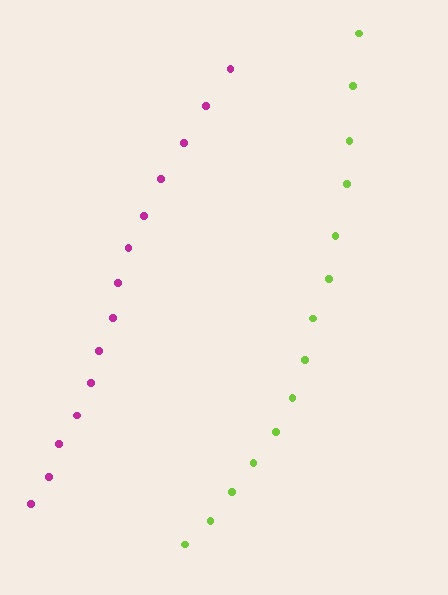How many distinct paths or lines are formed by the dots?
There are 2 distinct paths.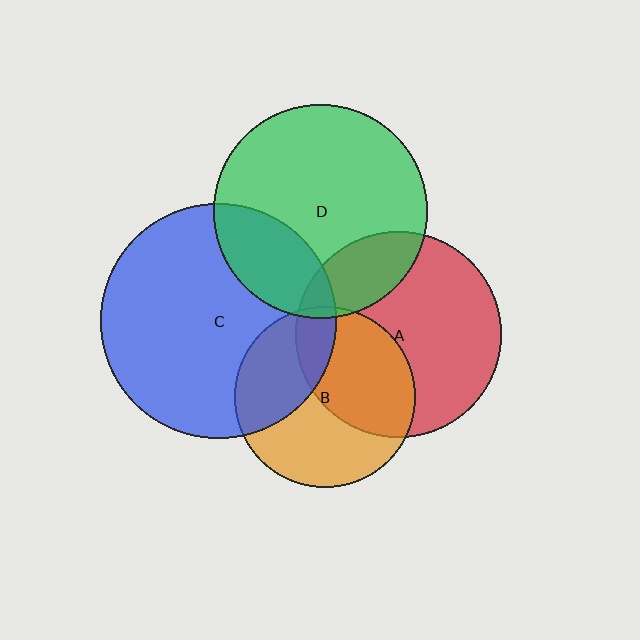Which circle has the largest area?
Circle C (blue).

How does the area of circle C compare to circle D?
Approximately 1.2 times.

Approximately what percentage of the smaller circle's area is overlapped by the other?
Approximately 25%.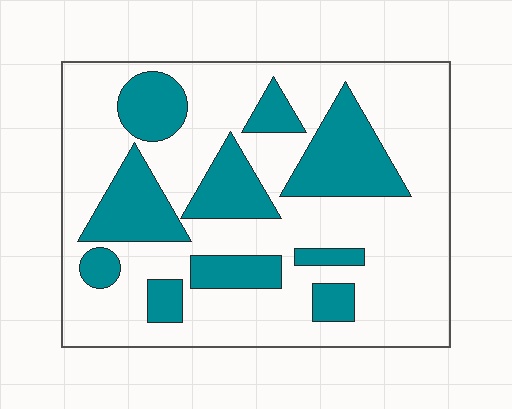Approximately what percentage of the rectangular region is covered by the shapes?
Approximately 30%.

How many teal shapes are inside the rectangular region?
10.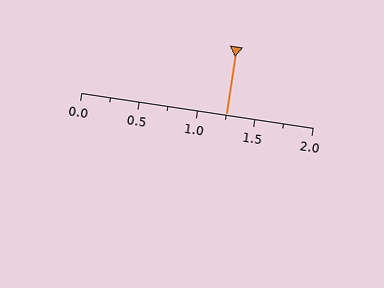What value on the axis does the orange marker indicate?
The marker indicates approximately 1.25.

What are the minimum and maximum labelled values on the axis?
The axis runs from 0.0 to 2.0.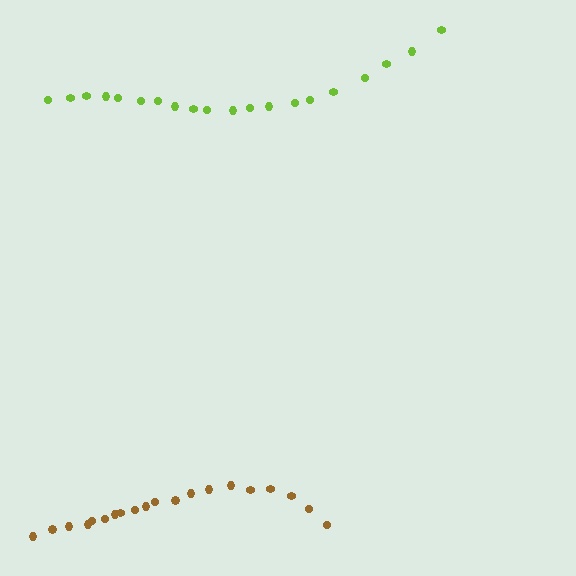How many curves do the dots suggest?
There are 2 distinct paths.